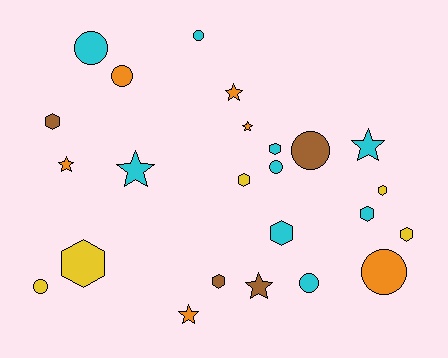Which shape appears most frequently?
Hexagon, with 9 objects.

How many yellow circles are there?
There is 1 yellow circle.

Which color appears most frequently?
Cyan, with 9 objects.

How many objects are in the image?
There are 24 objects.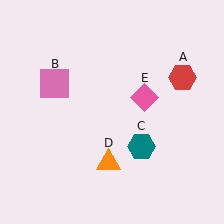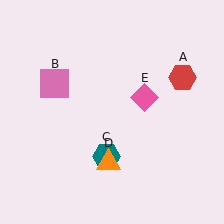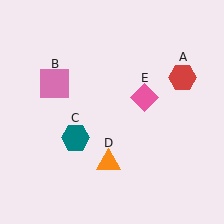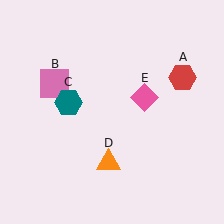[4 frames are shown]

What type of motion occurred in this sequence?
The teal hexagon (object C) rotated clockwise around the center of the scene.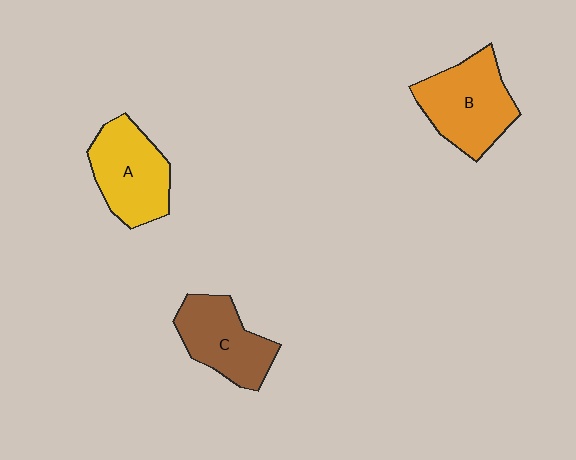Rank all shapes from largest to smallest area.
From largest to smallest: B (orange), A (yellow), C (brown).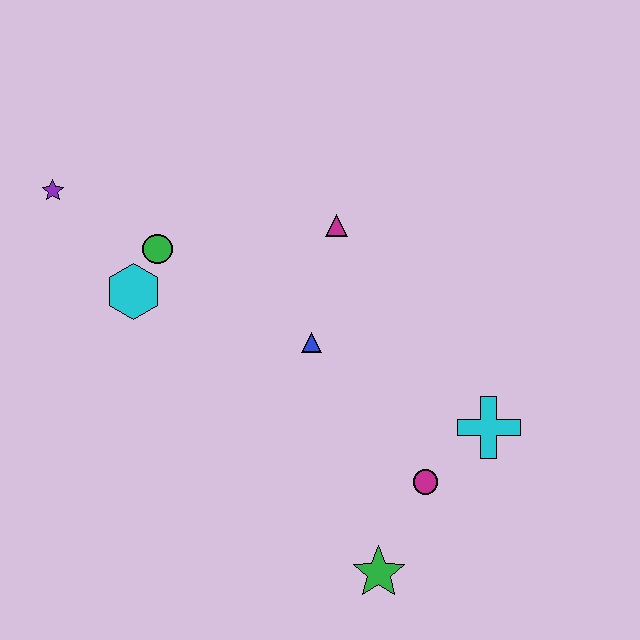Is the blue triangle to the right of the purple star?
Yes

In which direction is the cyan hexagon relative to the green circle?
The cyan hexagon is below the green circle.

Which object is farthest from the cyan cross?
The purple star is farthest from the cyan cross.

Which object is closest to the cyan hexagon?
The green circle is closest to the cyan hexagon.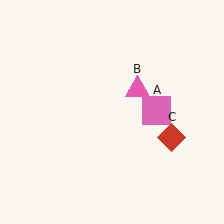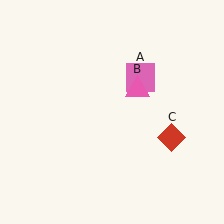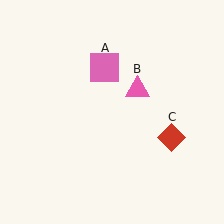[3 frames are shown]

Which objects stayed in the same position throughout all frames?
Pink triangle (object B) and red diamond (object C) remained stationary.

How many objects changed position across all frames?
1 object changed position: pink square (object A).